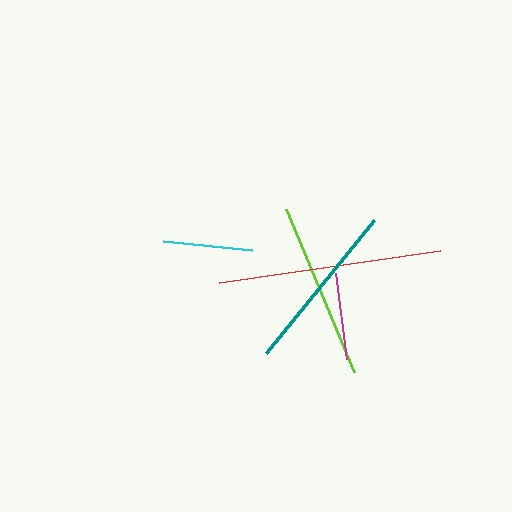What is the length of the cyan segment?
The cyan segment is approximately 89 pixels long.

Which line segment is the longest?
The red line is the longest at approximately 223 pixels.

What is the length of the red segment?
The red segment is approximately 223 pixels long.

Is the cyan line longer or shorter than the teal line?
The teal line is longer than the cyan line.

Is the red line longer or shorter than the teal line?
The red line is longer than the teal line.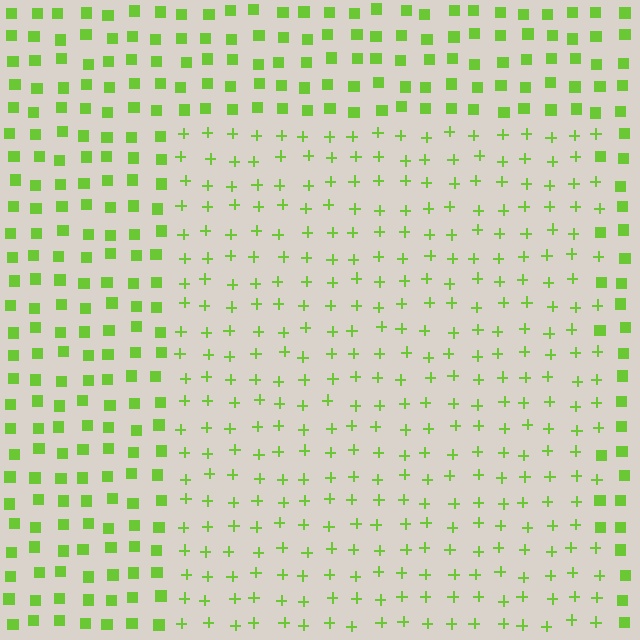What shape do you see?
I see a rectangle.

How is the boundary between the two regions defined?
The boundary is defined by a change in element shape: plus signs inside vs. squares outside. All elements share the same color and spacing.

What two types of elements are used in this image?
The image uses plus signs inside the rectangle region and squares outside it.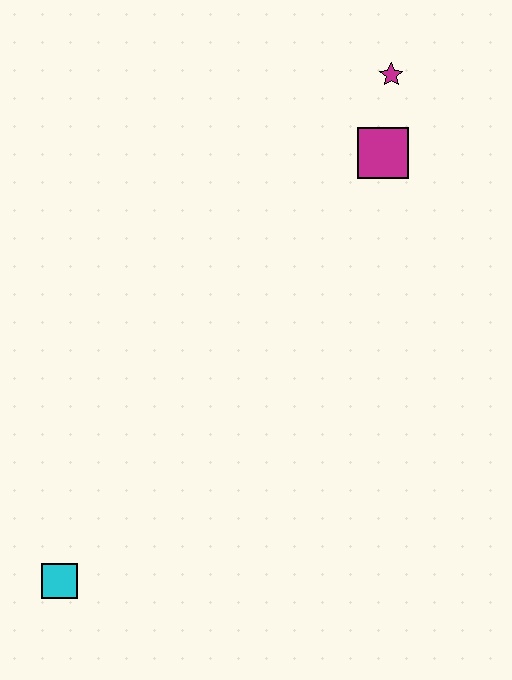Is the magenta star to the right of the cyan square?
Yes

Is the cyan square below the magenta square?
Yes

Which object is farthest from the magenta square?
The cyan square is farthest from the magenta square.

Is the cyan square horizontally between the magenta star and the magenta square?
No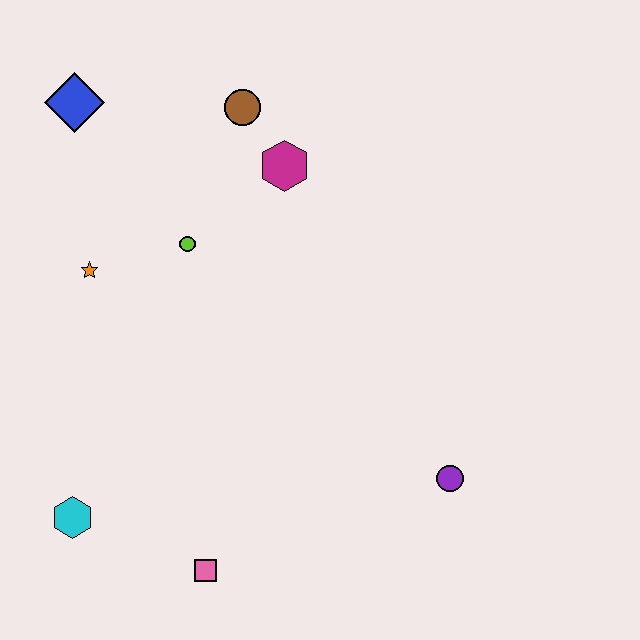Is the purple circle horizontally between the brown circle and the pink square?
No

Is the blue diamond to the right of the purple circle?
No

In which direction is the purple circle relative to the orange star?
The purple circle is to the right of the orange star.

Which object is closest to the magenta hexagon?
The brown circle is closest to the magenta hexagon.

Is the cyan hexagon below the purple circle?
Yes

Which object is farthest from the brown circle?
The pink square is farthest from the brown circle.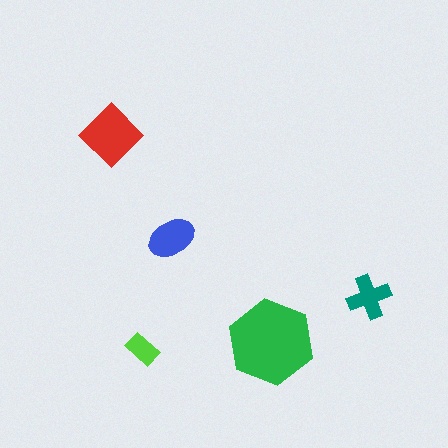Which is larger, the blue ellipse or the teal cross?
The blue ellipse.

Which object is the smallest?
The lime rectangle.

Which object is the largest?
The green hexagon.